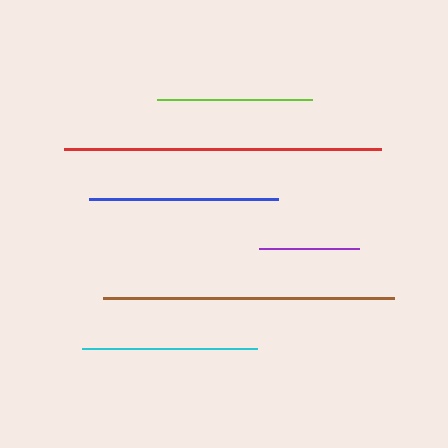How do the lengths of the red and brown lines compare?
The red and brown lines are approximately the same length.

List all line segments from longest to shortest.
From longest to shortest: red, brown, blue, cyan, lime, purple.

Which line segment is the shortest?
The purple line is the shortest at approximately 101 pixels.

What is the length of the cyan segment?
The cyan segment is approximately 174 pixels long.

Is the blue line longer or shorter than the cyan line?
The blue line is longer than the cyan line.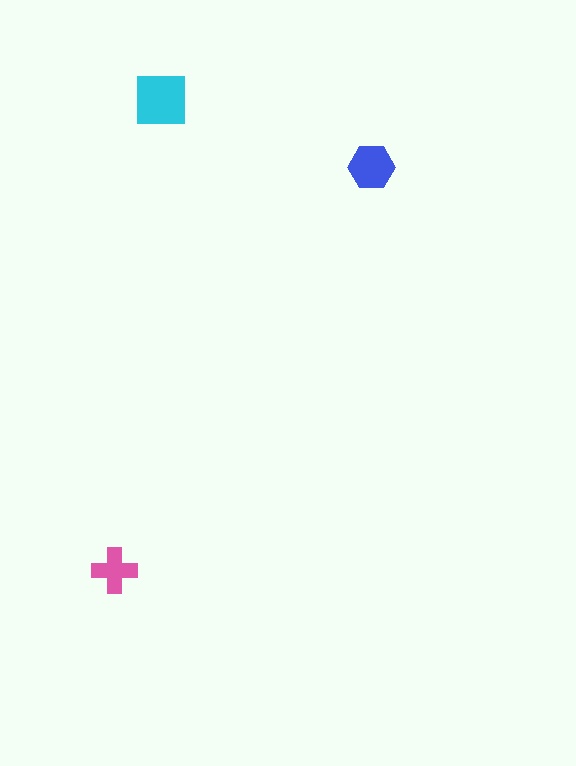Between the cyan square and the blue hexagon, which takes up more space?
The cyan square.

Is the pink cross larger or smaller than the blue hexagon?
Smaller.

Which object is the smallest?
The pink cross.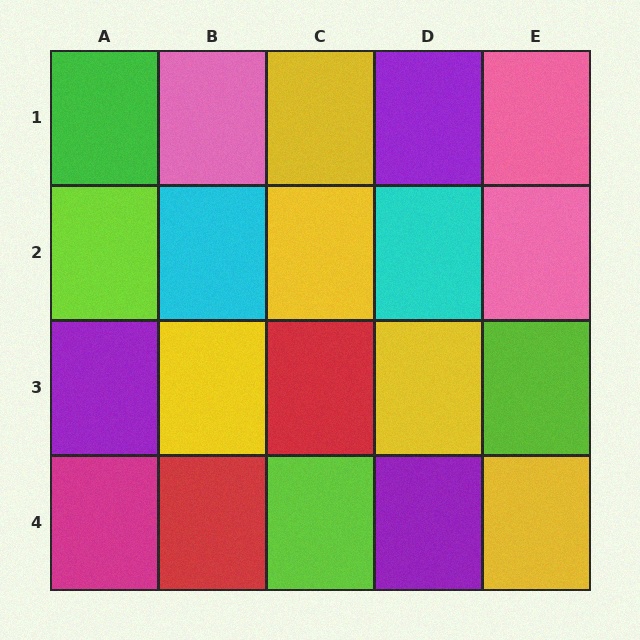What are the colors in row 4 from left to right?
Magenta, red, lime, purple, yellow.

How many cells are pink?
3 cells are pink.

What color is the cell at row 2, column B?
Cyan.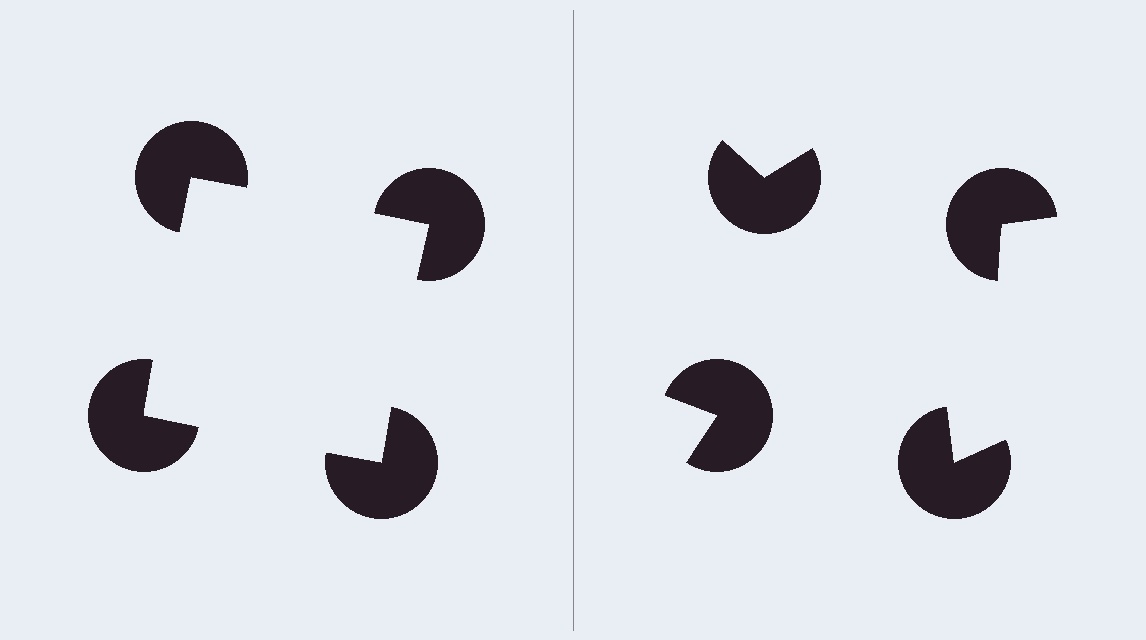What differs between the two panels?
The pac-man discs are positioned identically on both sides; only the wedge orientations differ. On the left they align to a square; on the right they are misaligned.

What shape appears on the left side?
An illusory square.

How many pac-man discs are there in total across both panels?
8 — 4 on each side.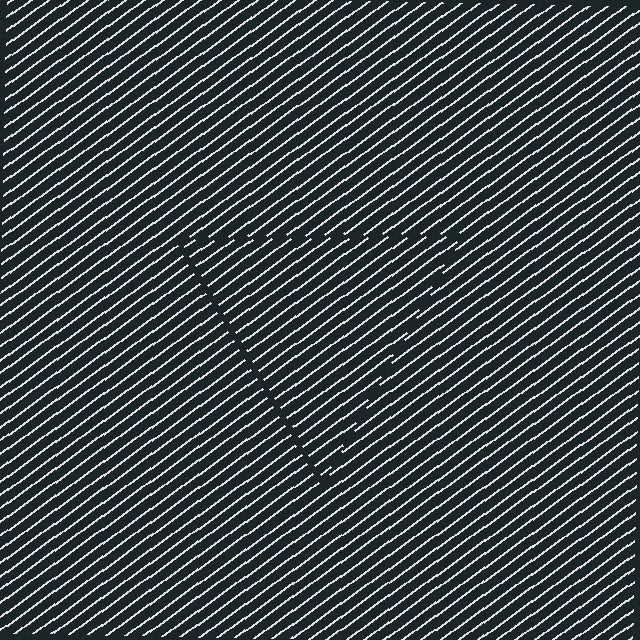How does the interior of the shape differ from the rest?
The interior of the shape contains the same grating, shifted by half a period — the contour is defined by the phase discontinuity where line-ends from the inner and outer gratings abut.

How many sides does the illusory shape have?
3 sides — the line-ends trace a triangle.